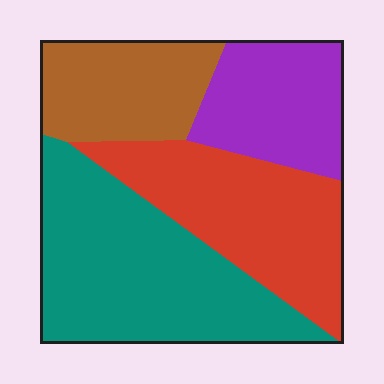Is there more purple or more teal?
Teal.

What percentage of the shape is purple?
Purple covers 18% of the shape.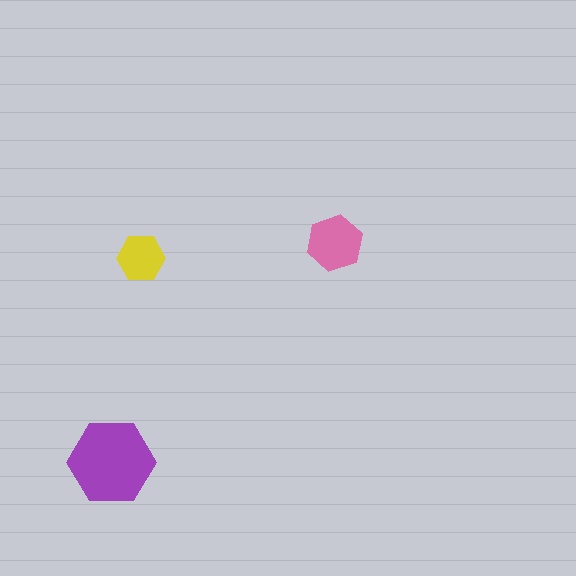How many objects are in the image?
There are 3 objects in the image.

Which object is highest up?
The pink hexagon is topmost.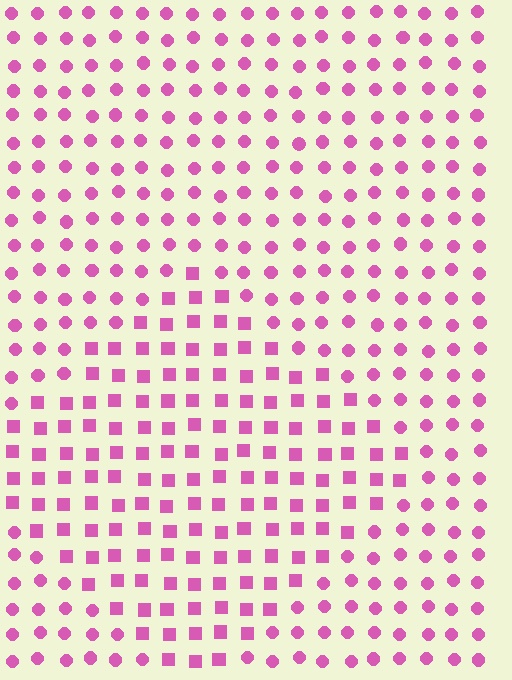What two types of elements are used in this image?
The image uses squares inside the diamond region and circles outside it.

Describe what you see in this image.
The image is filled with small pink elements arranged in a uniform grid. A diamond-shaped region contains squares, while the surrounding area contains circles. The boundary is defined purely by the change in element shape.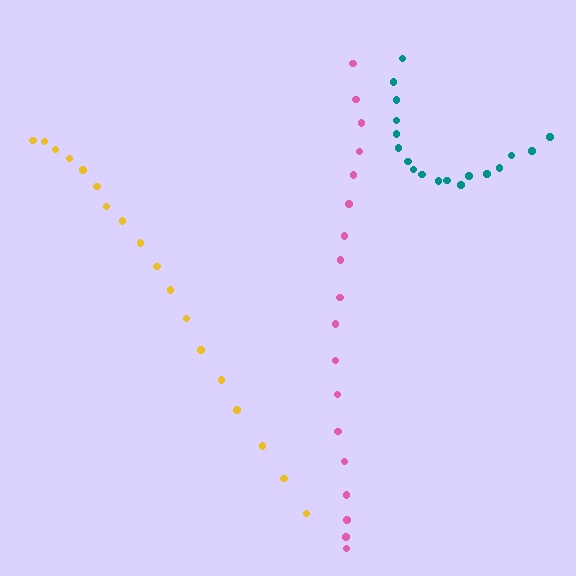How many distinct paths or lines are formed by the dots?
There are 3 distinct paths.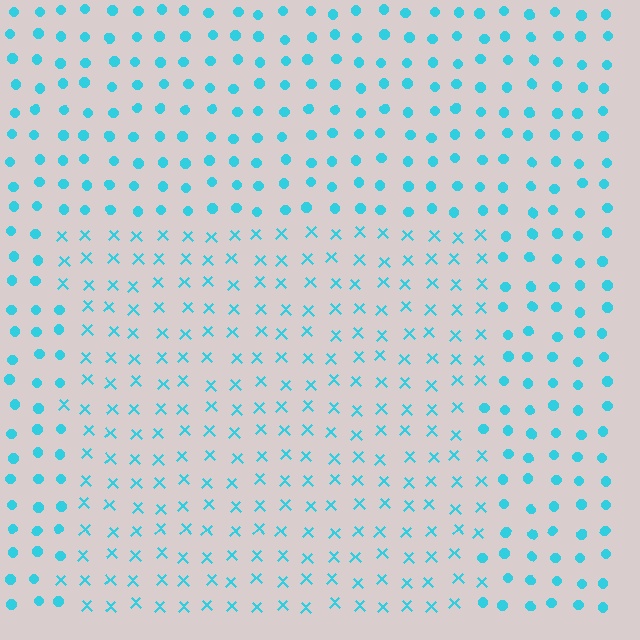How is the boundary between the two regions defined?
The boundary is defined by a change in element shape: X marks inside vs. circles outside. All elements share the same color and spacing.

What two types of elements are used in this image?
The image uses X marks inside the rectangle region and circles outside it.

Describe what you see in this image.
The image is filled with small cyan elements arranged in a uniform grid. A rectangle-shaped region contains X marks, while the surrounding area contains circles. The boundary is defined purely by the change in element shape.